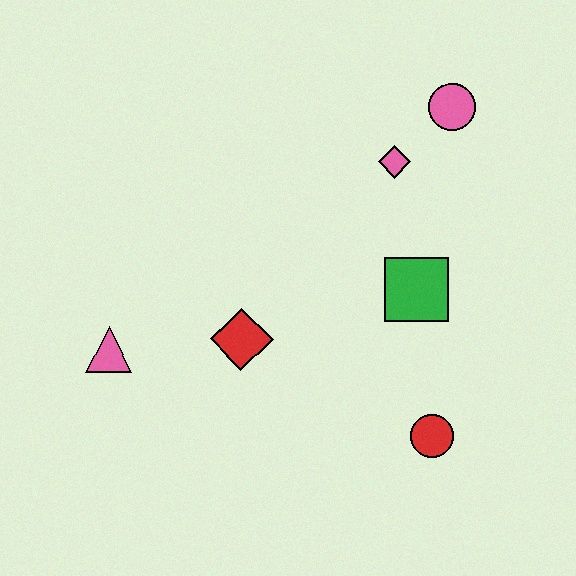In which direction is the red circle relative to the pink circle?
The red circle is below the pink circle.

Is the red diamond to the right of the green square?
No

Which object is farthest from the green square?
The pink triangle is farthest from the green square.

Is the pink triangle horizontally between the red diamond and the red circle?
No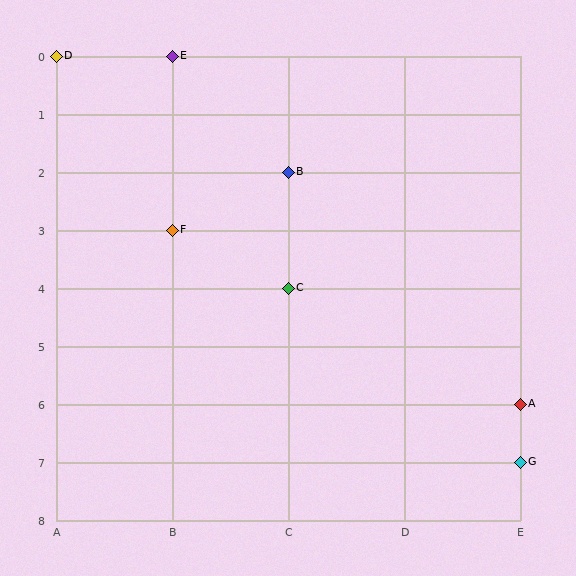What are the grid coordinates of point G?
Point G is at grid coordinates (E, 7).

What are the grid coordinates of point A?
Point A is at grid coordinates (E, 6).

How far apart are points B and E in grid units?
Points B and E are 1 column and 2 rows apart (about 2.2 grid units diagonally).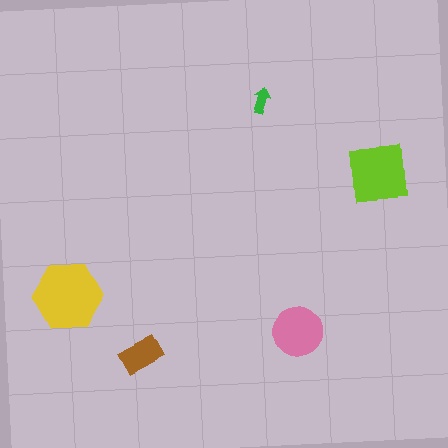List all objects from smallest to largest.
The green arrow, the brown rectangle, the pink circle, the lime square, the yellow hexagon.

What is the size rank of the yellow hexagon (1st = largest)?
1st.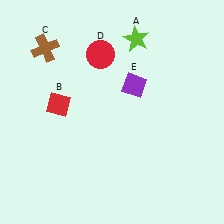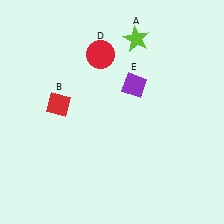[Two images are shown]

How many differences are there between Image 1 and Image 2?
There is 1 difference between the two images.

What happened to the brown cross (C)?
The brown cross (C) was removed in Image 2. It was in the top-left area of Image 1.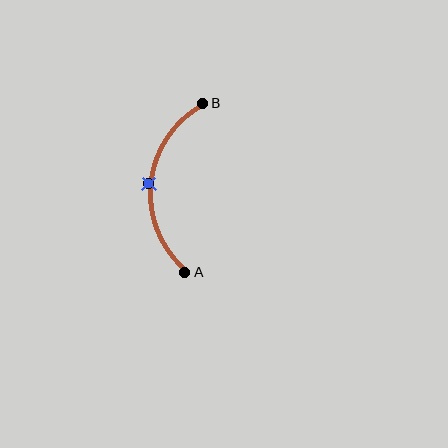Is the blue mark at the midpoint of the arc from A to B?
Yes. The blue mark lies on the arc at equal arc-length from both A and B — it is the arc midpoint.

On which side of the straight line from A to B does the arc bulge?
The arc bulges to the left of the straight line connecting A and B.